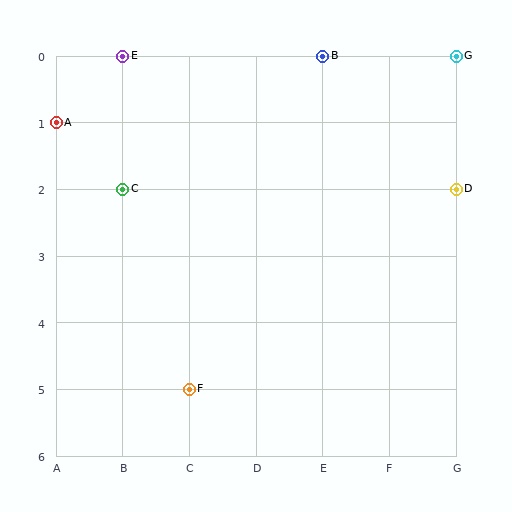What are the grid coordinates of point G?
Point G is at grid coordinates (G, 0).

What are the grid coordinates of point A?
Point A is at grid coordinates (A, 1).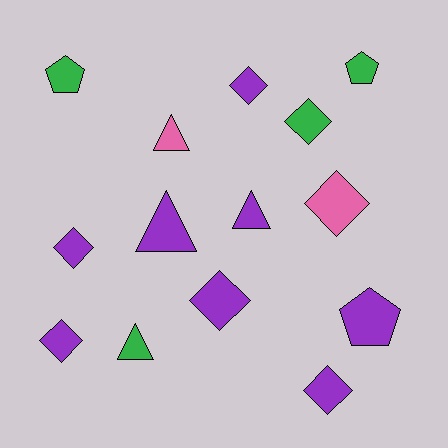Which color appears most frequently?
Purple, with 8 objects.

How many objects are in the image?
There are 14 objects.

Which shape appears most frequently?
Diamond, with 7 objects.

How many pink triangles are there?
There is 1 pink triangle.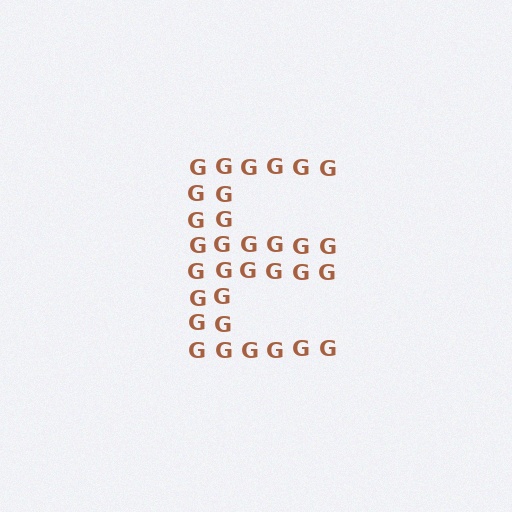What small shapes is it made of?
It is made of small letter G's.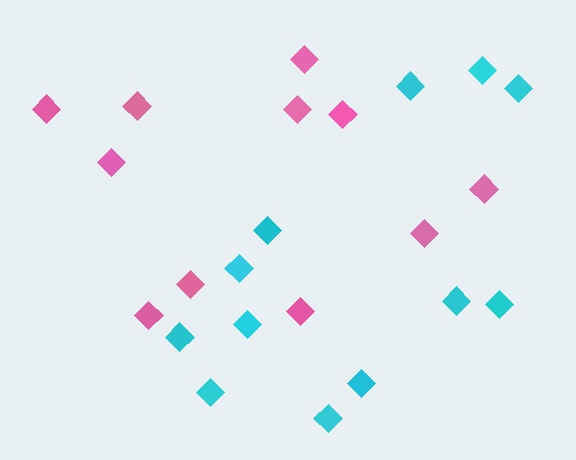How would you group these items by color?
There are 2 groups: one group of pink diamonds (11) and one group of cyan diamonds (12).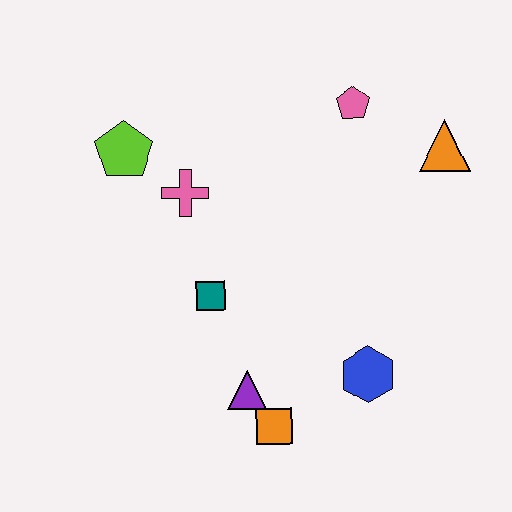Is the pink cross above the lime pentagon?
No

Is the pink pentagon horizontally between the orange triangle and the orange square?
Yes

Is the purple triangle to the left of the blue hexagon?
Yes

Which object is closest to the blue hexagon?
The orange square is closest to the blue hexagon.